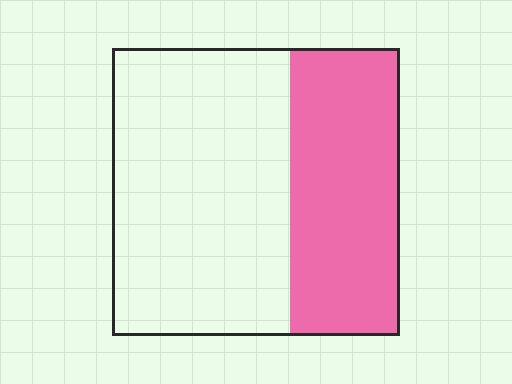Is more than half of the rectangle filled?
No.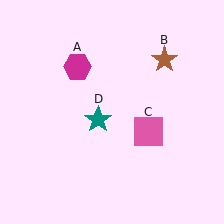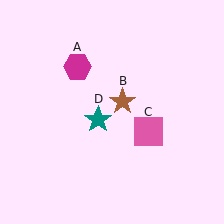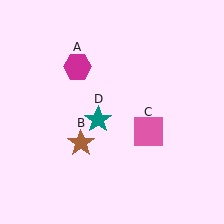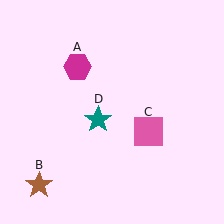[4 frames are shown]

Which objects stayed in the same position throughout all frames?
Magenta hexagon (object A) and pink square (object C) and teal star (object D) remained stationary.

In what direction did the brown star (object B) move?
The brown star (object B) moved down and to the left.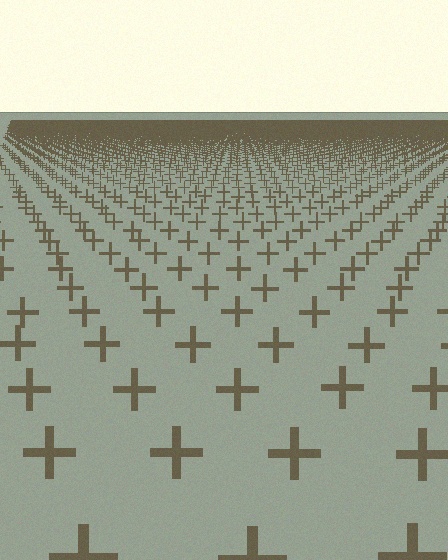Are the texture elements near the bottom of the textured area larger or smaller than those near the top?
Larger. Near the bottom, elements are closer to the viewer and appear at a bigger on-screen size.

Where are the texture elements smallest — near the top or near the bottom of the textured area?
Near the top.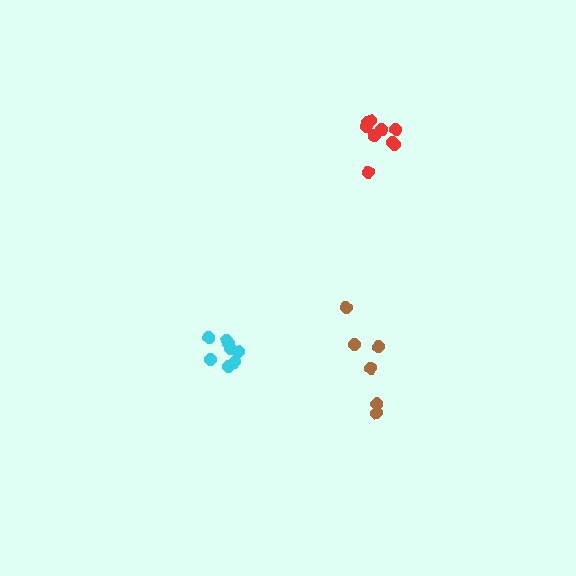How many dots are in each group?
Group 1: 6 dots, Group 2: 9 dots, Group 3: 8 dots (23 total).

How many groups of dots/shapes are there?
There are 3 groups.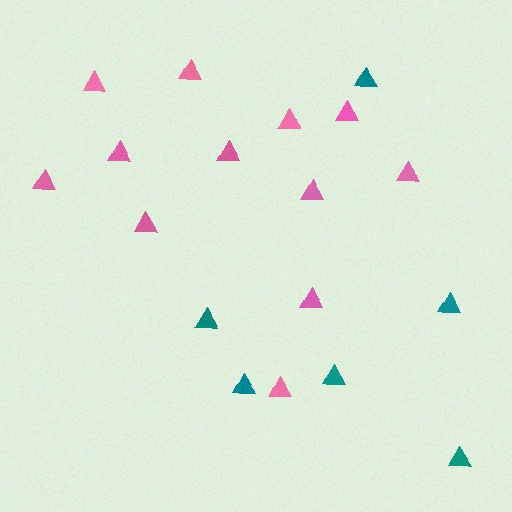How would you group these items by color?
There are 2 groups: one group of teal triangles (6) and one group of pink triangles (12).